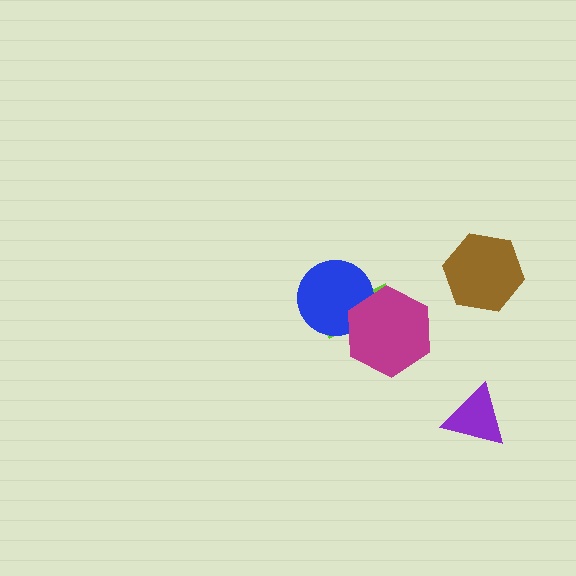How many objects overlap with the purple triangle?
0 objects overlap with the purple triangle.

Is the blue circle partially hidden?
Yes, it is partially covered by another shape.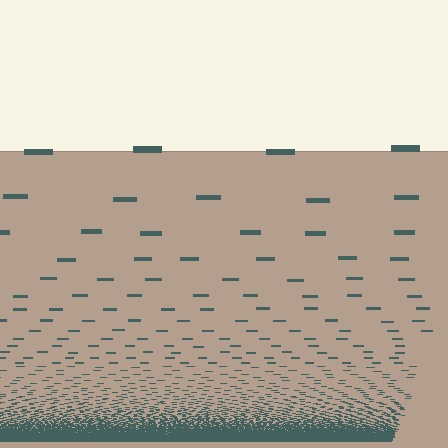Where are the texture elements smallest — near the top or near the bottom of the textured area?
Near the bottom.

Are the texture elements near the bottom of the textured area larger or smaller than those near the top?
Smaller. The gradient is inverted — elements near the bottom are smaller and denser.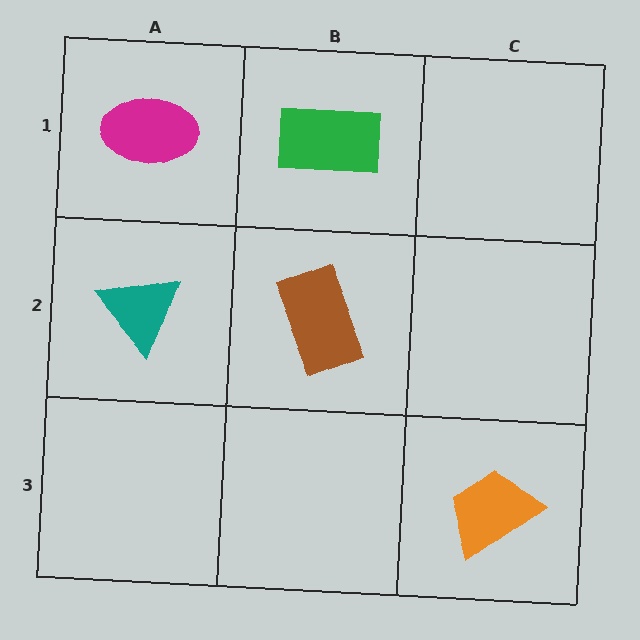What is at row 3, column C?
An orange trapezoid.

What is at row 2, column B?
A brown rectangle.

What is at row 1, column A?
A magenta ellipse.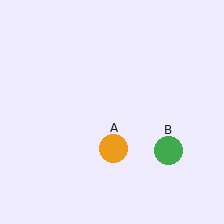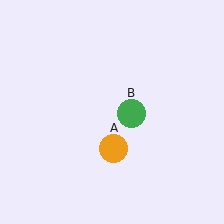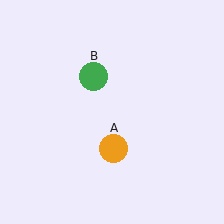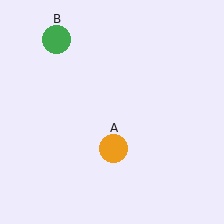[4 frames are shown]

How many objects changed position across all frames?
1 object changed position: green circle (object B).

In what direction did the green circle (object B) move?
The green circle (object B) moved up and to the left.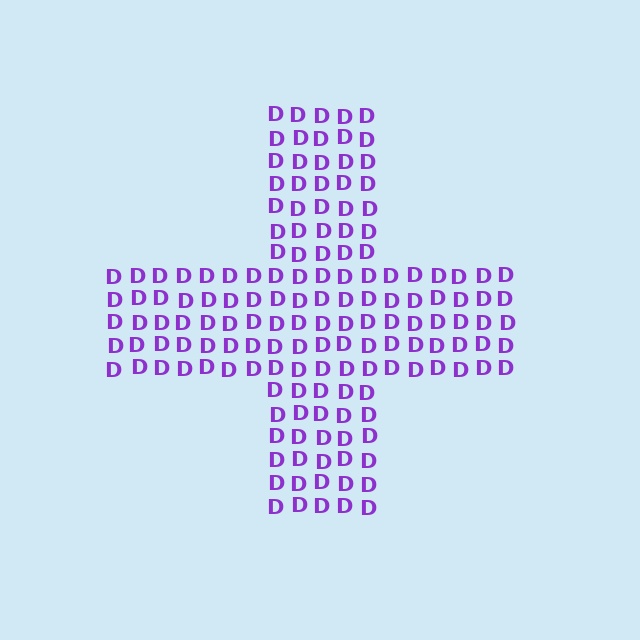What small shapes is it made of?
It is made of small letter D's.